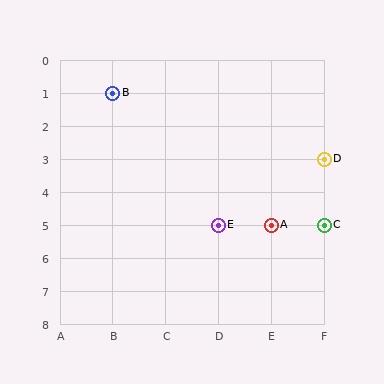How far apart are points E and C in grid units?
Points E and C are 2 columns apart.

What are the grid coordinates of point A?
Point A is at grid coordinates (E, 5).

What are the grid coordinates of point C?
Point C is at grid coordinates (F, 5).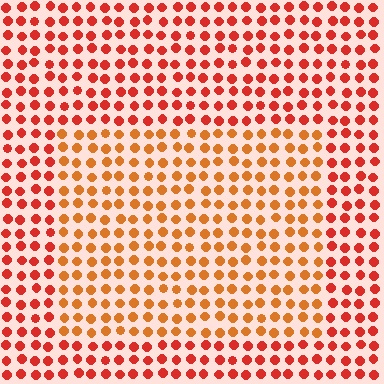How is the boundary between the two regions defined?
The boundary is defined purely by a slight shift in hue (about 26 degrees). Spacing, size, and orientation are identical on both sides.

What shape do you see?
I see a rectangle.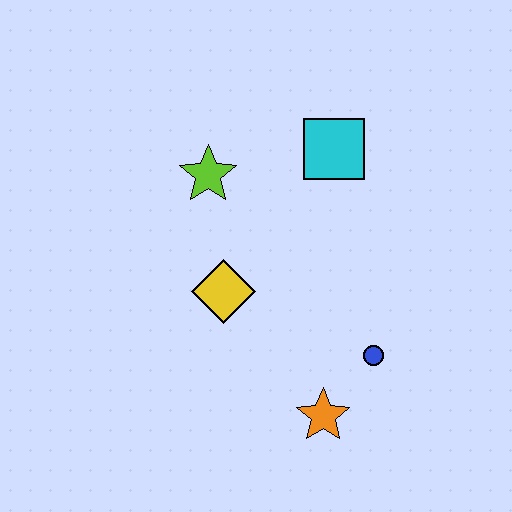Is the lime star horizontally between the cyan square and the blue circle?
No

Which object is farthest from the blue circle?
The lime star is farthest from the blue circle.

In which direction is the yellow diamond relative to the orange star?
The yellow diamond is above the orange star.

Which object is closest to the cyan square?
The lime star is closest to the cyan square.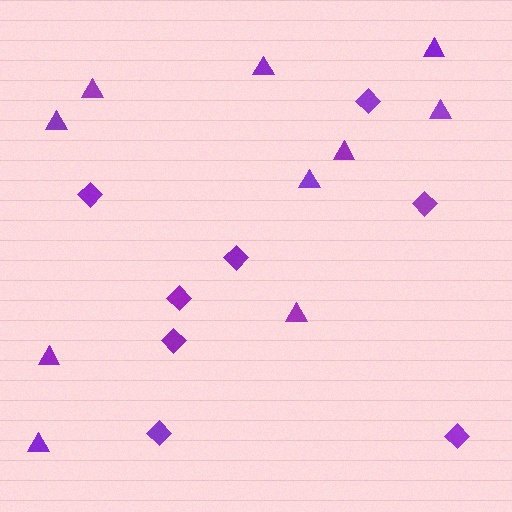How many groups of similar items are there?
There are 2 groups: one group of triangles (10) and one group of diamonds (8).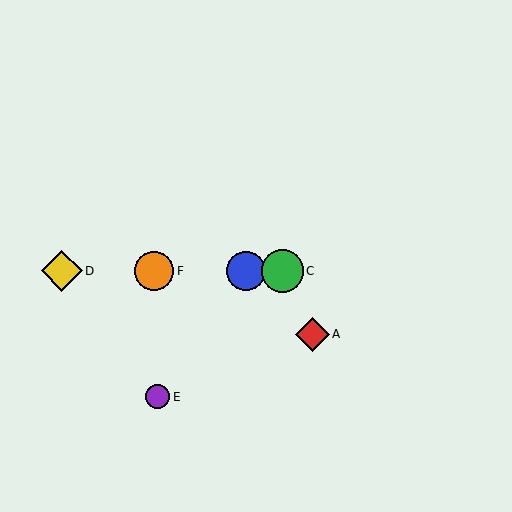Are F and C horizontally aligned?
Yes, both are at y≈271.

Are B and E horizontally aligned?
No, B is at y≈271 and E is at y≈397.